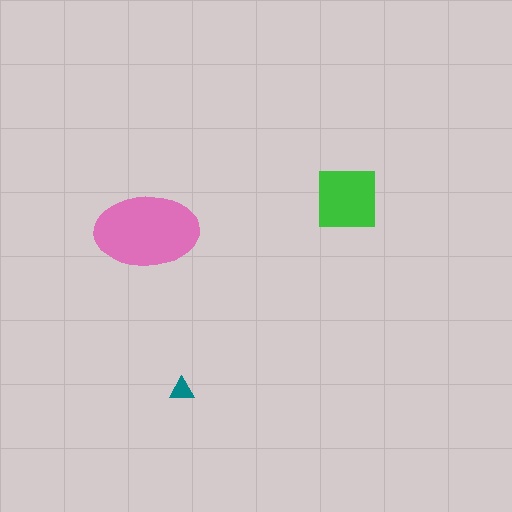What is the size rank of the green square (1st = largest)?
2nd.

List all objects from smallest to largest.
The teal triangle, the green square, the pink ellipse.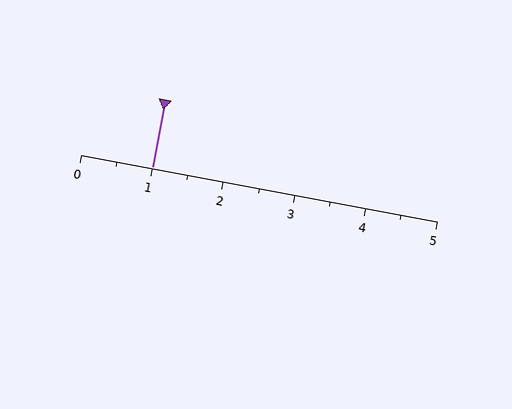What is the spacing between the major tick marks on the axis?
The major ticks are spaced 1 apart.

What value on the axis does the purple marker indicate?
The marker indicates approximately 1.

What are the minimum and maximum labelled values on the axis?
The axis runs from 0 to 5.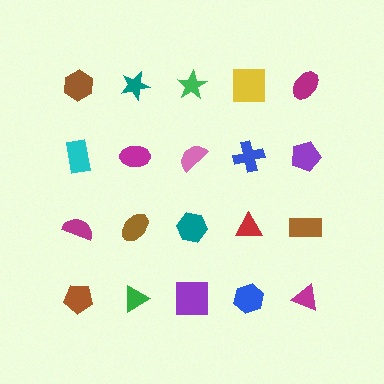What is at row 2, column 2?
A magenta ellipse.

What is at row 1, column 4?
A yellow square.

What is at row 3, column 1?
A magenta semicircle.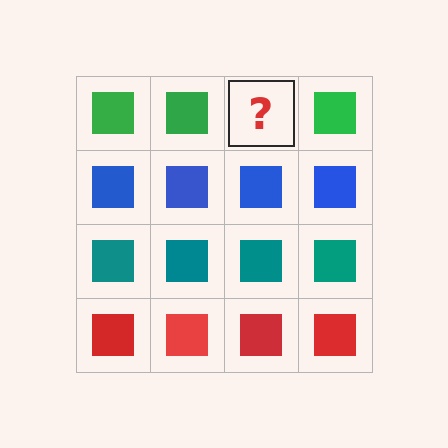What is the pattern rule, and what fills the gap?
The rule is that each row has a consistent color. The gap should be filled with a green square.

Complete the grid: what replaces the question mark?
The question mark should be replaced with a green square.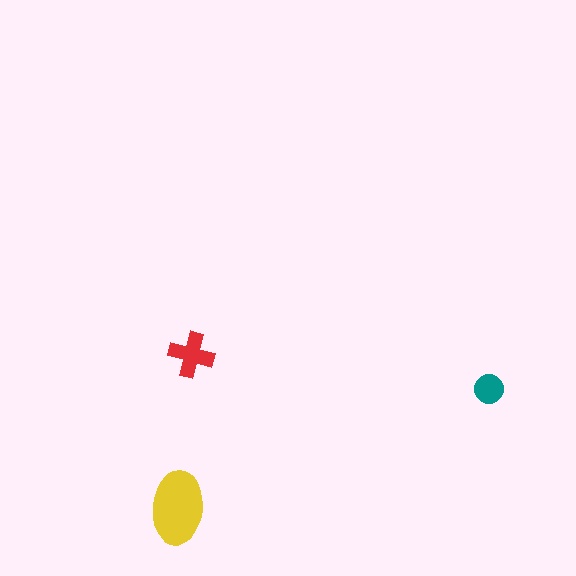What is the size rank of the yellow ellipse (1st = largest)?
1st.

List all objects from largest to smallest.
The yellow ellipse, the red cross, the teal circle.